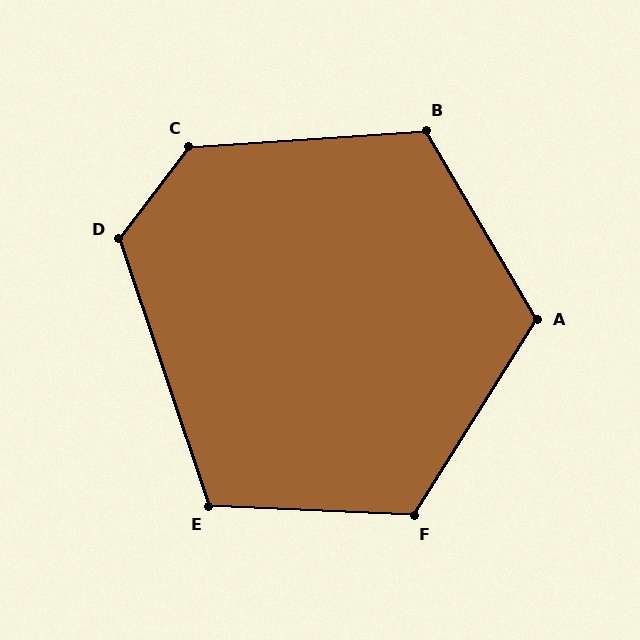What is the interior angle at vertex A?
Approximately 118 degrees (obtuse).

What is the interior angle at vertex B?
Approximately 116 degrees (obtuse).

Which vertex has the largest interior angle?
C, at approximately 131 degrees.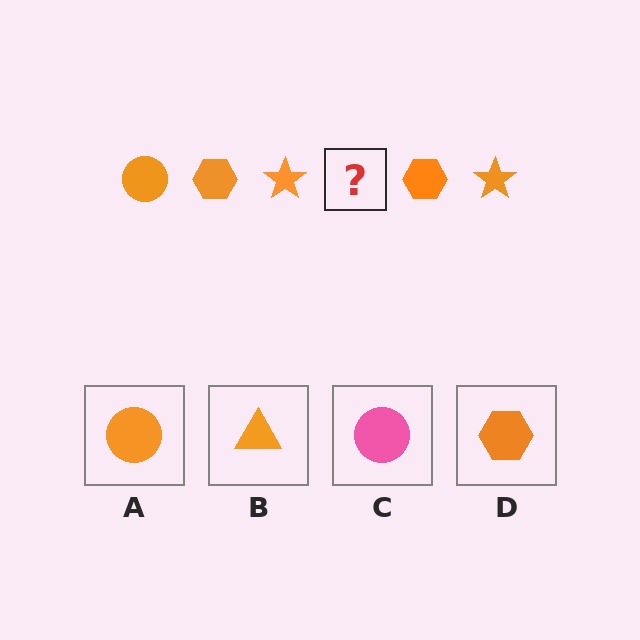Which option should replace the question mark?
Option A.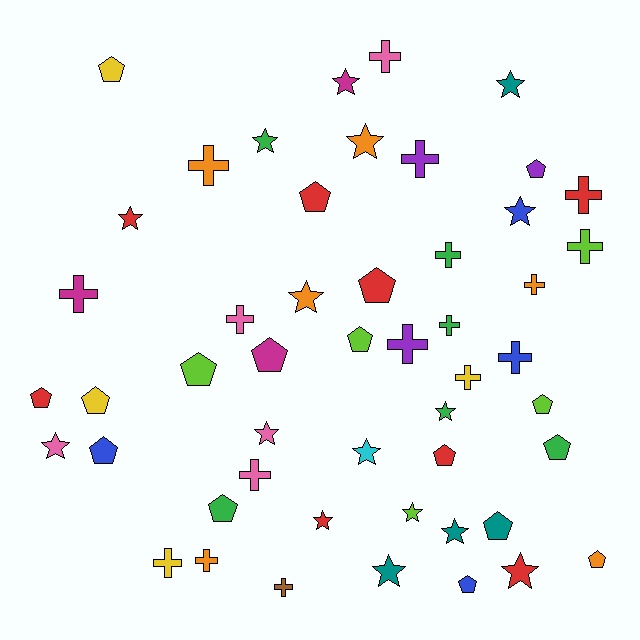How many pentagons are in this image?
There are 17 pentagons.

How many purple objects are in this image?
There are 3 purple objects.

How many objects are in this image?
There are 50 objects.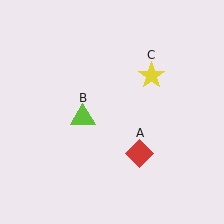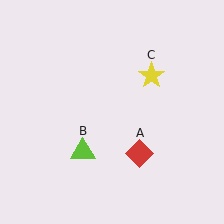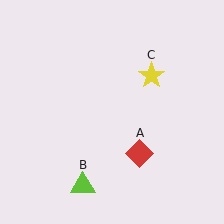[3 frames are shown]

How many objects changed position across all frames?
1 object changed position: lime triangle (object B).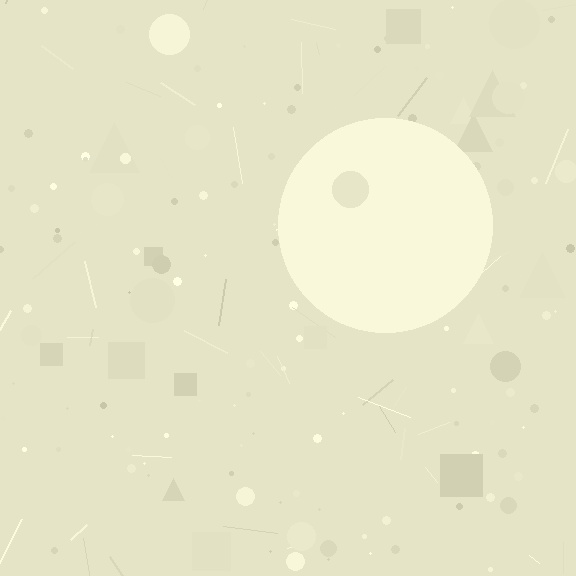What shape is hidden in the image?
A circle is hidden in the image.